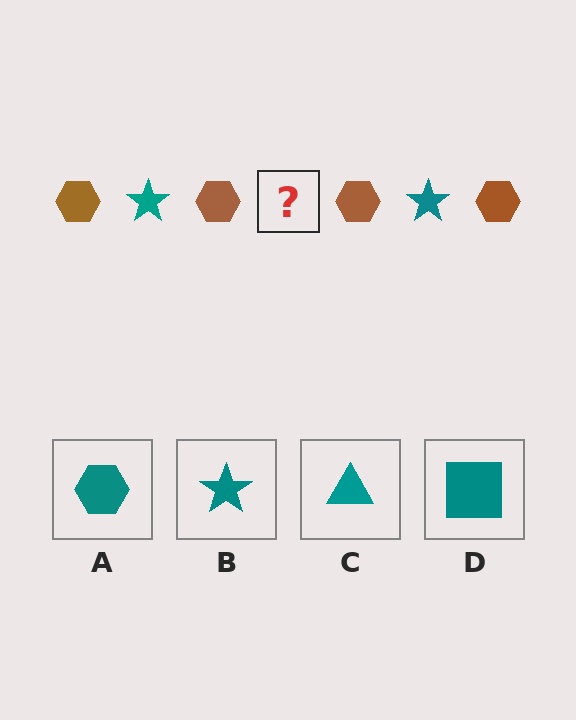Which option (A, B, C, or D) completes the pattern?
B.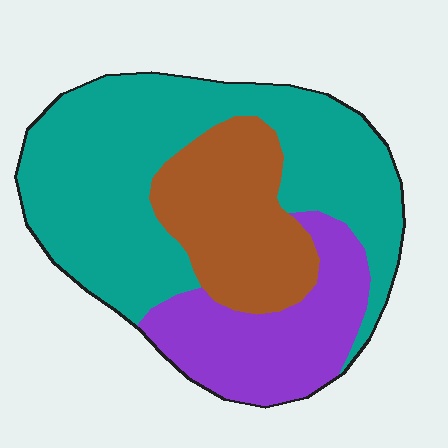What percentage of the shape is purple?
Purple takes up about one quarter (1/4) of the shape.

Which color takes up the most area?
Teal, at roughly 55%.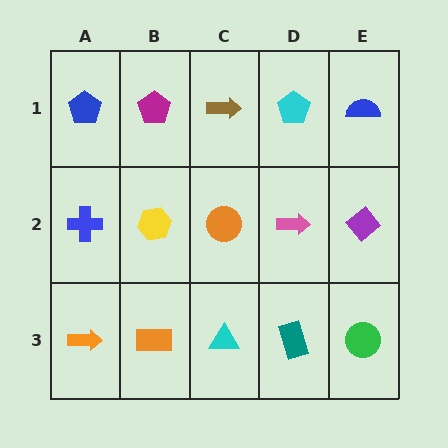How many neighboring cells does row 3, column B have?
3.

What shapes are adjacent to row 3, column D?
A pink arrow (row 2, column D), a cyan triangle (row 3, column C), a green circle (row 3, column E).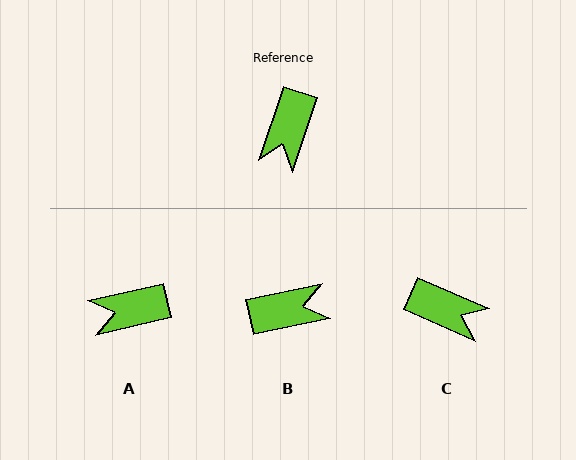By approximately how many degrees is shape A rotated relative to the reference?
Approximately 58 degrees clockwise.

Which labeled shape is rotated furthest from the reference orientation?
B, about 120 degrees away.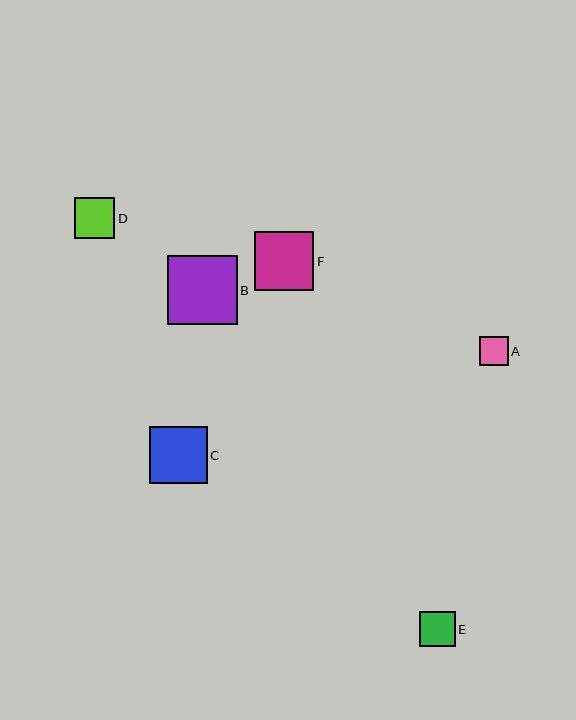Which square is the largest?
Square B is the largest with a size of approximately 69 pixels.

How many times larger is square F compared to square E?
Square F is approximately 1.7 times the size of square E.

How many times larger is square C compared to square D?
Square C is approximately 1.4 times the size of square D.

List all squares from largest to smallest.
From largest to smallest: B, F, C, D, E, A.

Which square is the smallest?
Square A is the smallest with a size of approximately 29 pixels.